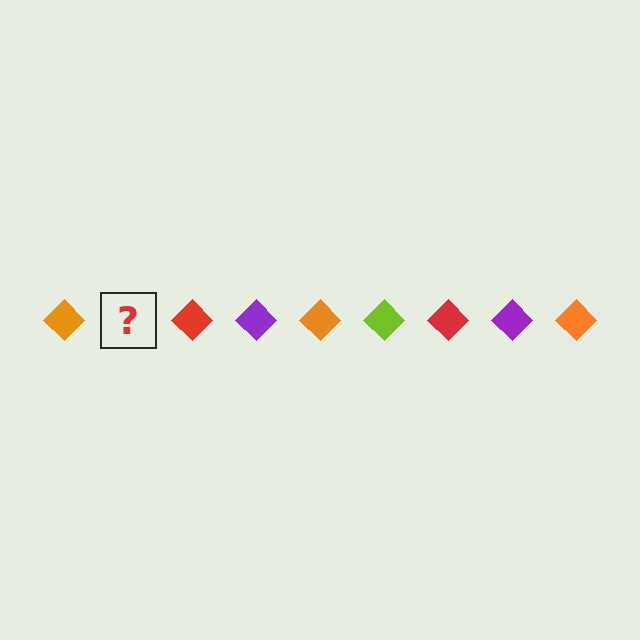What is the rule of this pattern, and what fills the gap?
The rule is that the pattern cycles through orange, lime, red, purple diamonds. The gap should be filled with a lime diamond.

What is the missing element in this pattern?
The missing element is a lime diamond.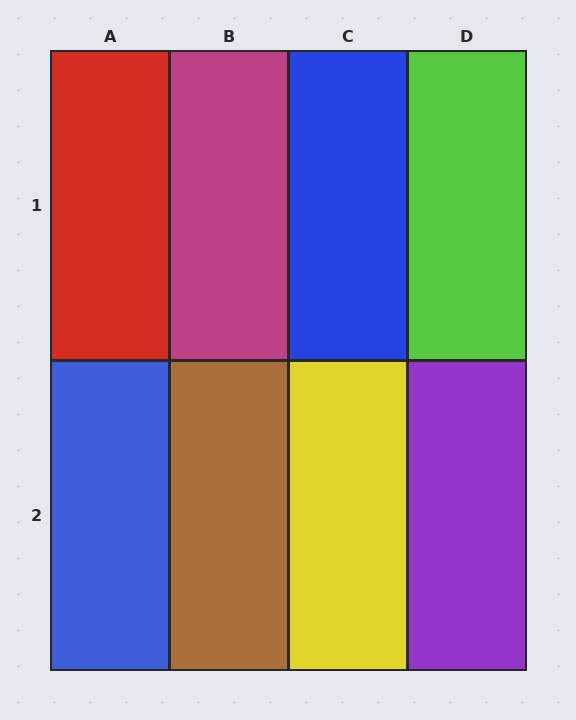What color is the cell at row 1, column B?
Magenta.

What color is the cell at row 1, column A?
Red.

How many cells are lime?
1 cell is lime.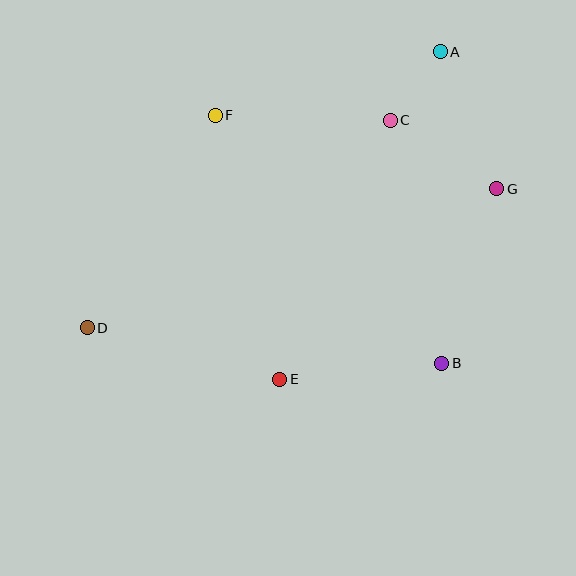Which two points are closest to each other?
Points A and C are closest to each other.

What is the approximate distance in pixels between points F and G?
The distance between F and G is approximately 291 pixels.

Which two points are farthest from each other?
Points A and D are farthest from each other.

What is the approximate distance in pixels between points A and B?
The distance between A and B is approximately 312 pixels.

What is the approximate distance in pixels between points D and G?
The distance between D and G is approximately 433 pixels.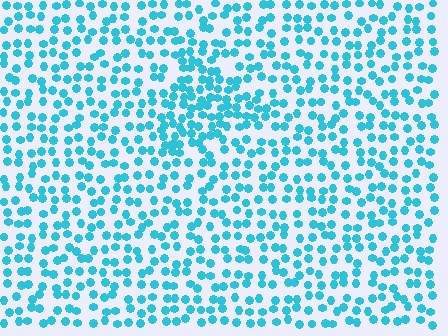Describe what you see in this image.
The image contains small cyan elements arranged at two different densities. A triangle-shaped region is visible where the elements are more densely packed than the surrounding area.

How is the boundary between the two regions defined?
The boundary is defined by a change in element density (approximately 1.7x ratio). All elements are the same color, size, and shape.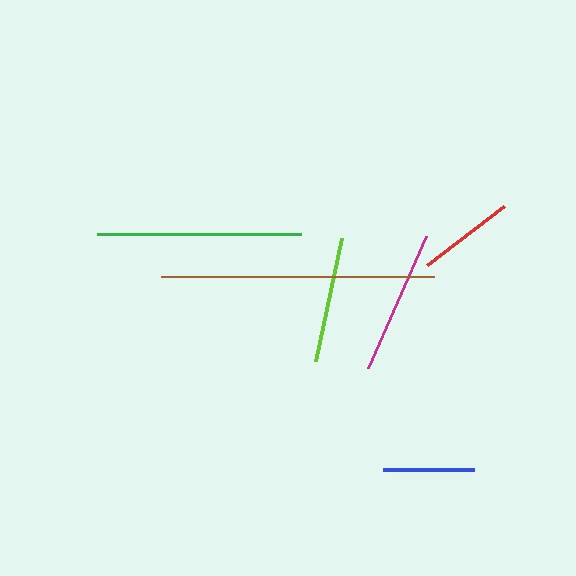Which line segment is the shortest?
The blue line is the shortest at approximately 91 pixels.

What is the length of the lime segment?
The lime segment is approximately 126 pixels long.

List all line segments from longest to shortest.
From longest to shortest: brown, green, magenta, lime, red, blue.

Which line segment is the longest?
The brown line is the longest at approximately 273 pixels.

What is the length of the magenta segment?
The magenta segment is approximately 144 pixels long.